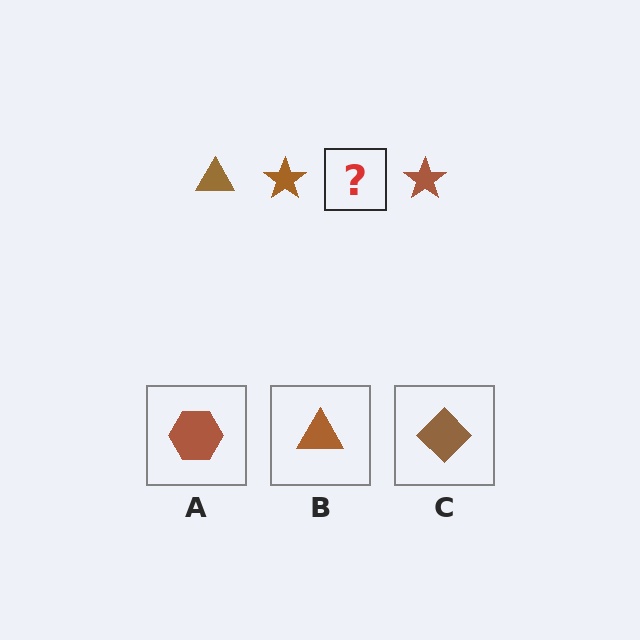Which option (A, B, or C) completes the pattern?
B.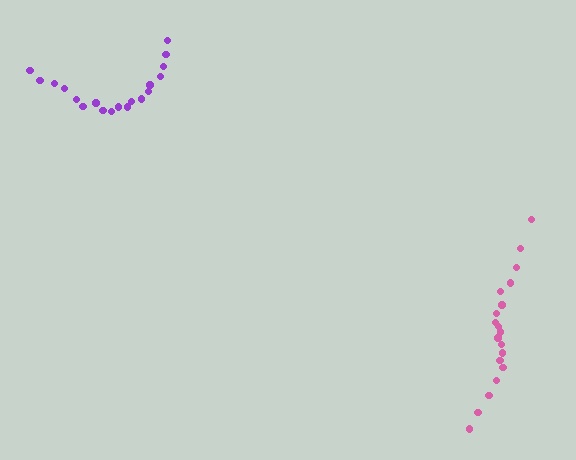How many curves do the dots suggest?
There are 2 distinct paths.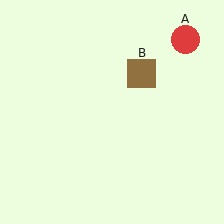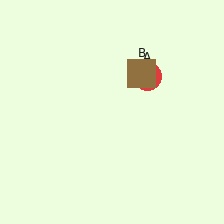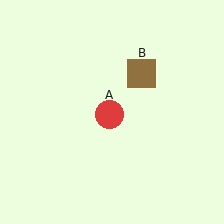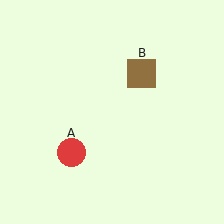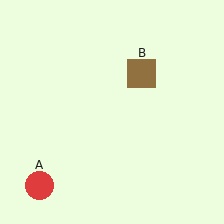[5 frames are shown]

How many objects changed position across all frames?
1 object changed position: red circle (object A).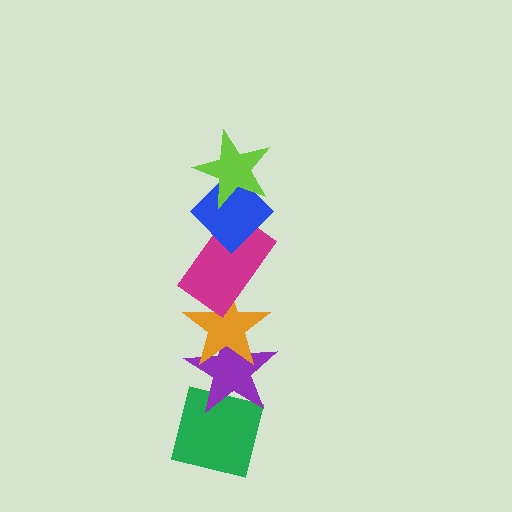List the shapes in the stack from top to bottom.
From top to bottom: the lime star, the blue diamond, the magenta rectangle, the orange star, the purple star, the green square.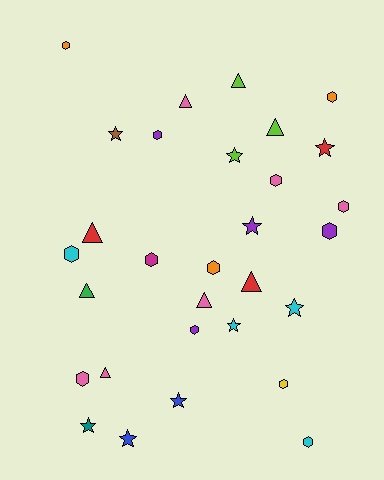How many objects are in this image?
There are 30 objects.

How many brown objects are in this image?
There is 1 brown object.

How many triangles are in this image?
There are 8 triangles.